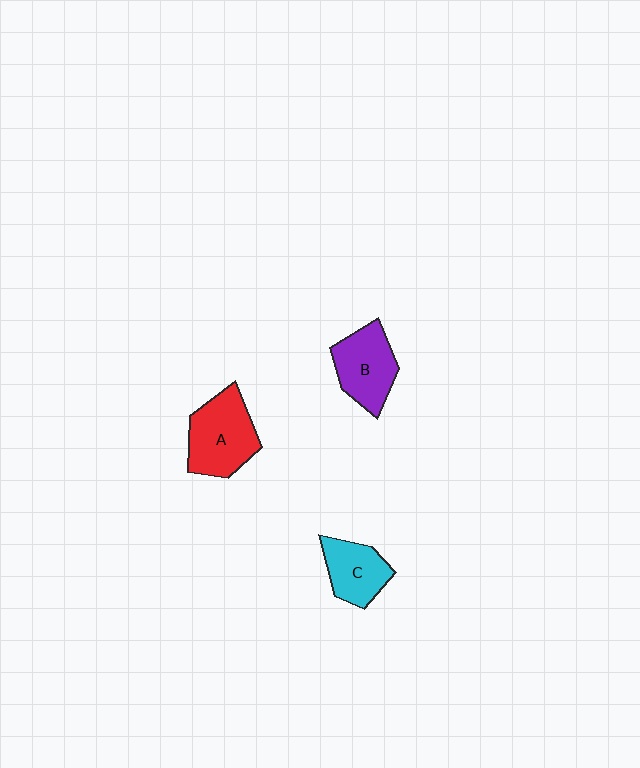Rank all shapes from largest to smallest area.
From largest to smallest: A (red), B (purple), C (cyan).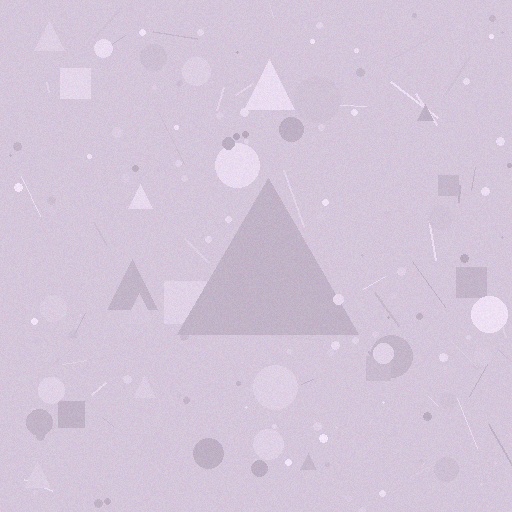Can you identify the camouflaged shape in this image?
The camouflaged shape is a triangle.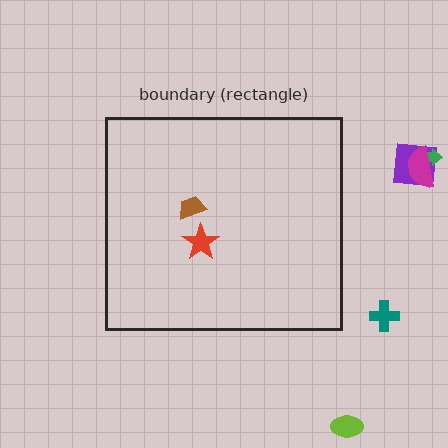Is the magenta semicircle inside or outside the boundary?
Outside.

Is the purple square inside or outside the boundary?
Outside.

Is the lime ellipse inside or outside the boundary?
Outside.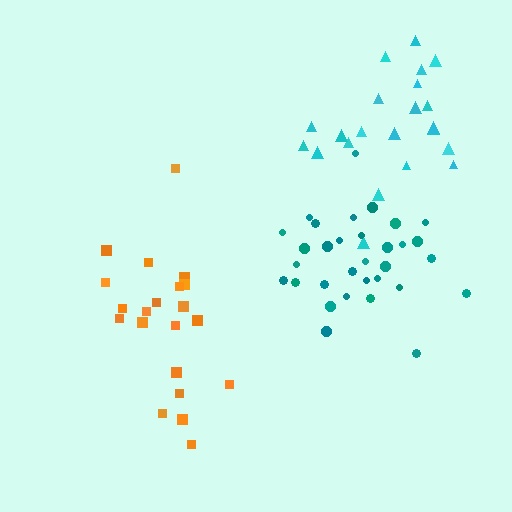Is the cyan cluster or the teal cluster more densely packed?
Teal.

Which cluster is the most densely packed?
Teal.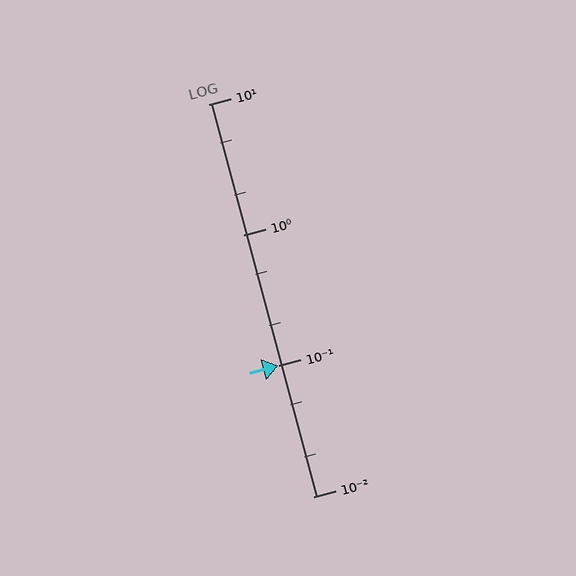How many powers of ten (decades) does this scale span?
The scale spans 3 decades, from 0.01 to 10.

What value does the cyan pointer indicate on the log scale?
The pointer indicates approximately 0.1.